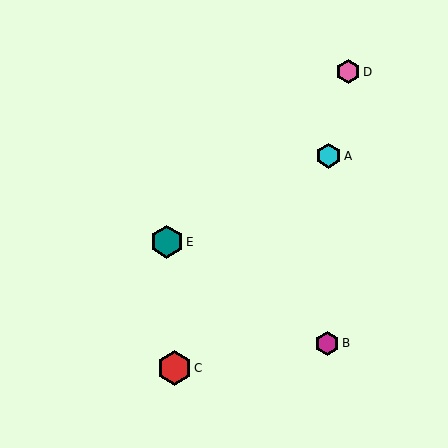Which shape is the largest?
The red hexagon (labeled C) is the largest.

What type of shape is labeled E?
Shape E is a teal hexagon.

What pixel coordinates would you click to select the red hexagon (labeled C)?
Click at (174, 368) to select the red hexagon C.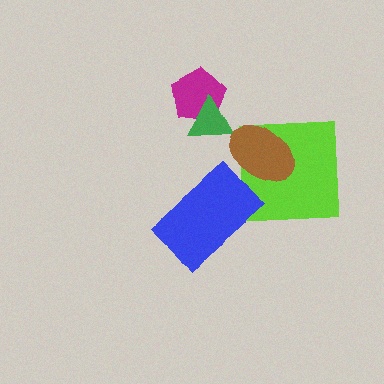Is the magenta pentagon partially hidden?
Yes, it is partially covered by another shape.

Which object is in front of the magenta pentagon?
The green triangle is in front of the magenta pentagon.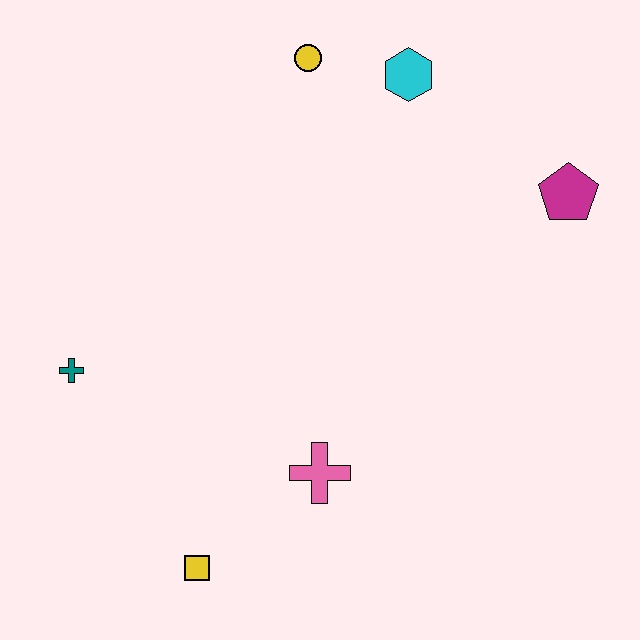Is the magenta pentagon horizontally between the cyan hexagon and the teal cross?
No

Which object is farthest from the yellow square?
The cyan hexagon is farthest from the yellow square.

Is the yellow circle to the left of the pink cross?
Yes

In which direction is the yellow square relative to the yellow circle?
The yellow square is below the yellow circle.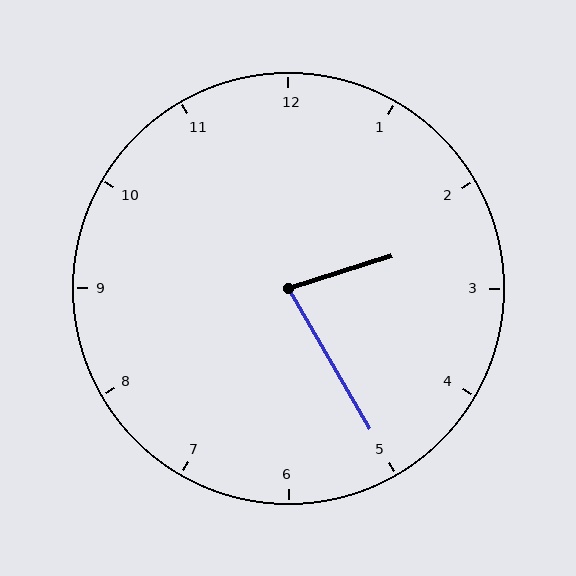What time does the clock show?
2:25.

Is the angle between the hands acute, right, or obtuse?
It is acute.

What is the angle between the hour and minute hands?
Approximately 78 degrees.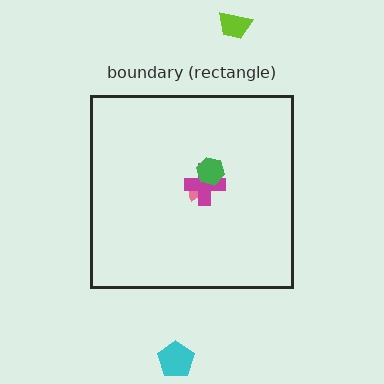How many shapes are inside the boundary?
3 inside, 2 outside.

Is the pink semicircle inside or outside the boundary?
Inside.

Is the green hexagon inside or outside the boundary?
Inside.